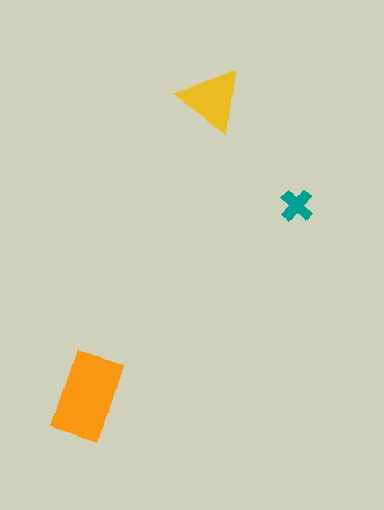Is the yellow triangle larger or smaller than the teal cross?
Larger.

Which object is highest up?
The yellow triangle is topmost.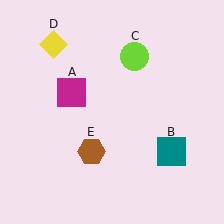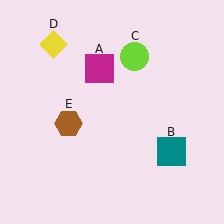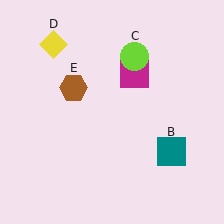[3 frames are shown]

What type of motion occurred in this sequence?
The magenta square (object A), brown hexagon (object E) rotated clockwise around the center of the scene.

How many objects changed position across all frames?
2 objects changed position: magenta square (object A), brown hexagon (object E).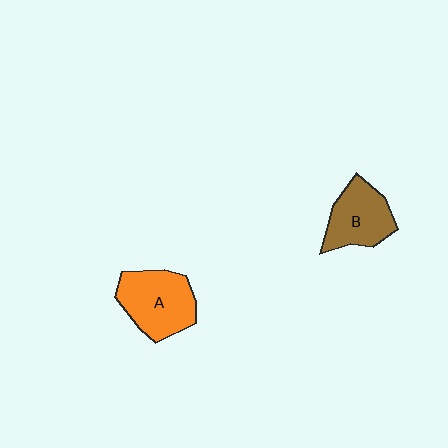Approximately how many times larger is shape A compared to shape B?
Approximately 1.2 times.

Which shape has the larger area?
Shape A (orange).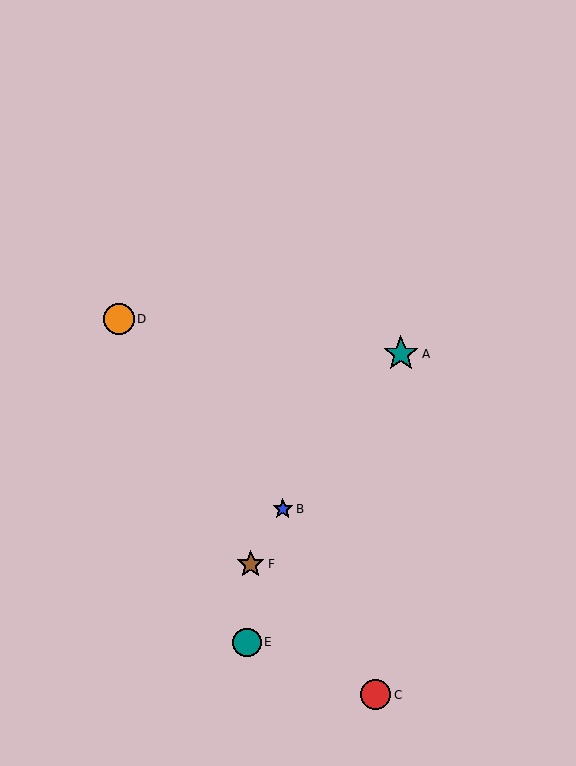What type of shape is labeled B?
Shape B is a blue star.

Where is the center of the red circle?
The center of the red circle is at (376, 695).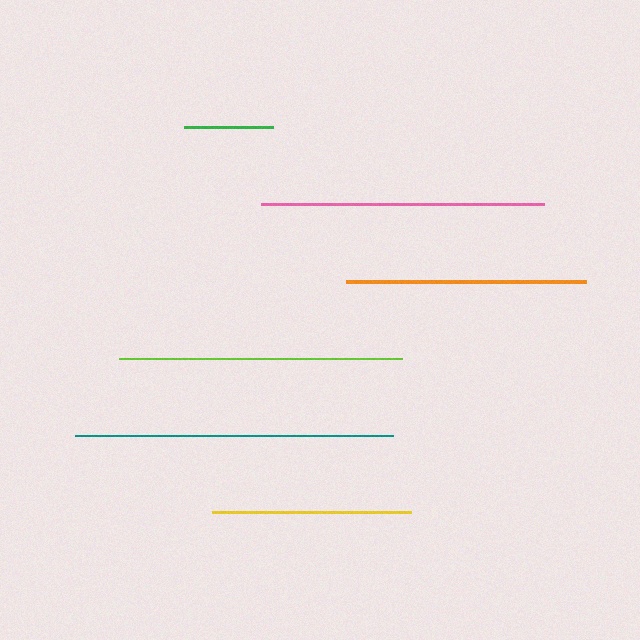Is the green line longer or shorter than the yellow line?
The yellow line is longer than the green line.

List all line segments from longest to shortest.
From longest to shortest: teal, lime, pink, orange, yellow, green.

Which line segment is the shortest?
The green line is the shortest at approximately 88 pixels.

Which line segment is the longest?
The teal line is the longest at approximately 317 pixels.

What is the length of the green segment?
The green segment is approximately 88 pixels long.